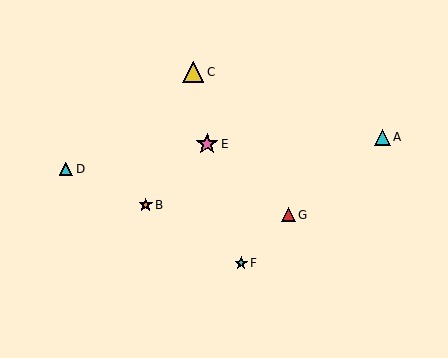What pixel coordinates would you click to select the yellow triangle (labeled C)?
Click at (193, 72) to select the yellow triangle C.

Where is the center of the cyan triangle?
The center of the cyan triangle is at (66, 169).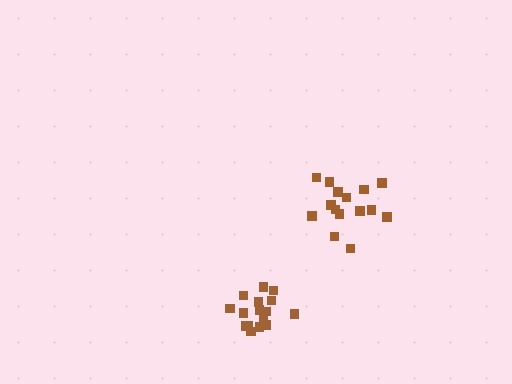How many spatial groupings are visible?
There are 2 spatial groupings.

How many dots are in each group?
Group 1: 15 dots, Group 2: 16 dots (31 total).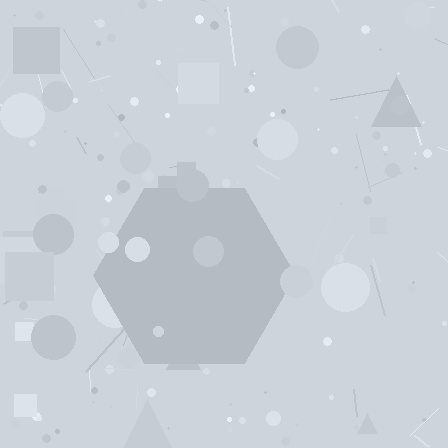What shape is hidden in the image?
A hexagon is hidden in the image.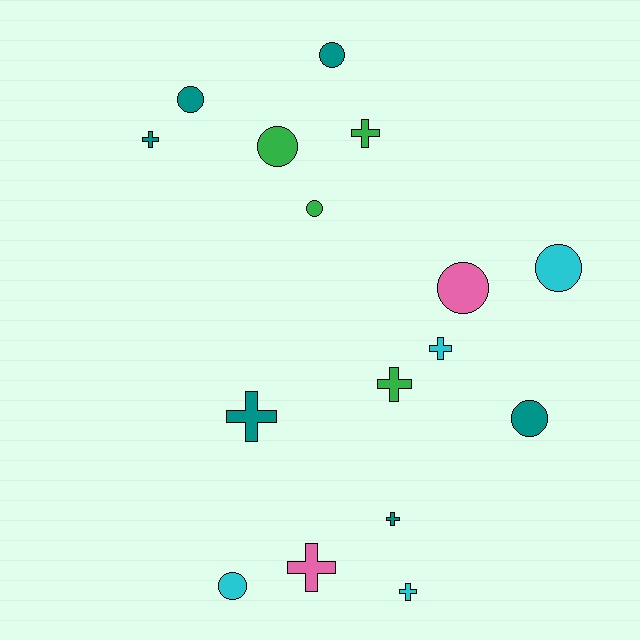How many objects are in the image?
There are 16 objects.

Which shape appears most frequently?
Cross, with 8 objects.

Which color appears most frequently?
Teal, with 6 objects.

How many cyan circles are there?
There are 2 cyan circles.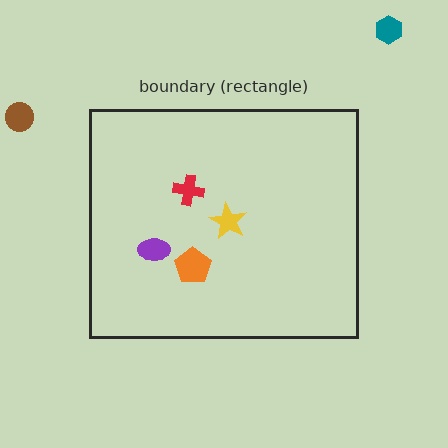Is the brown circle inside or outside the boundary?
Outside.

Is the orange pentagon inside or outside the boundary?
Inside.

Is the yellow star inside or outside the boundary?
Inside.